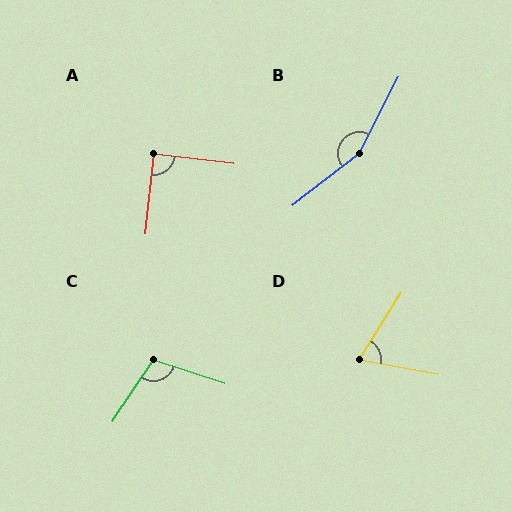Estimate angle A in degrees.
Approximately 89 degrees.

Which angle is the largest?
B, at approximately 155 degrees.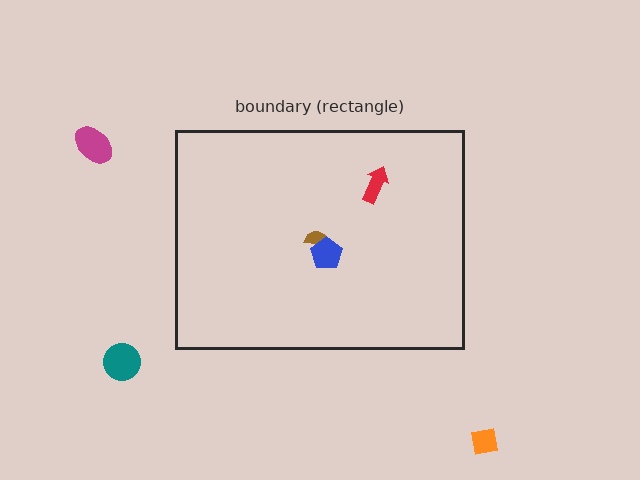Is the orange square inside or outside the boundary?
Outside.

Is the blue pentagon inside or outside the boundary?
Inside.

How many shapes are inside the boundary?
3 inside, 3 outside.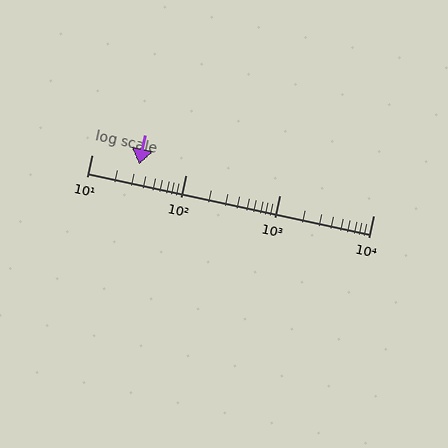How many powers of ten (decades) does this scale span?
The scale spans 3 decades, from 10 to 10000.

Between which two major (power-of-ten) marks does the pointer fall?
The pointer is between 10 and 100.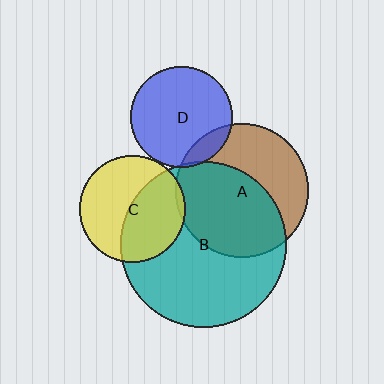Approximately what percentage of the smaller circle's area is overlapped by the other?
Approximately 15%.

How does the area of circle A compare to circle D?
Approximately 1.7 times.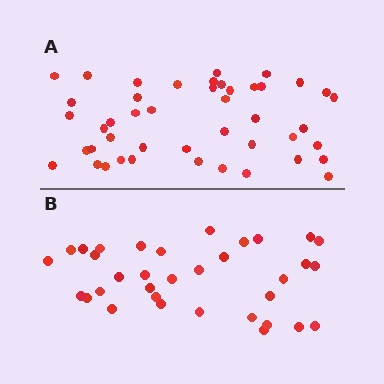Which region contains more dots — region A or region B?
Region A (the top region) has more dots.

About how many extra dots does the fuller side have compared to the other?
Region A has roughly 12 or so more dots than region B.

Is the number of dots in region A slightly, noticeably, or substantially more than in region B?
Region A has noticeably more, but not dramatically so. The ratio is roughly 1.3 to 1.